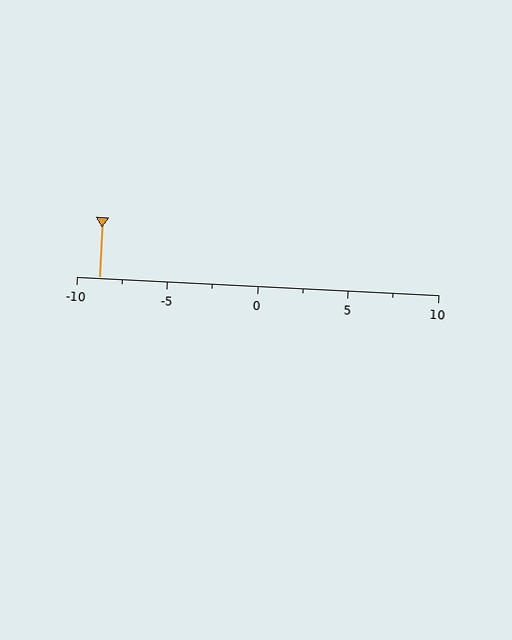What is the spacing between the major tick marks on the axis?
The major ticks are spaced 5 apart.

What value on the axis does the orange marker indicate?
The marker indicates approximately -8.8.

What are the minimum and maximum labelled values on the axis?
The axis runs from -10 to 10.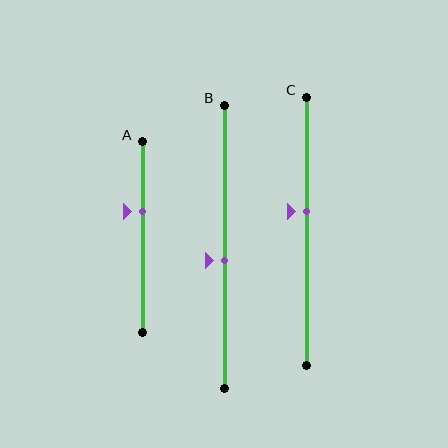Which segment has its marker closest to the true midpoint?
Segment B has its marker closest to the true midpoint.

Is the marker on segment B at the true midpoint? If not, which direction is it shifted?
No, the marker on segment B is shifted downward by about 5% of the segment length.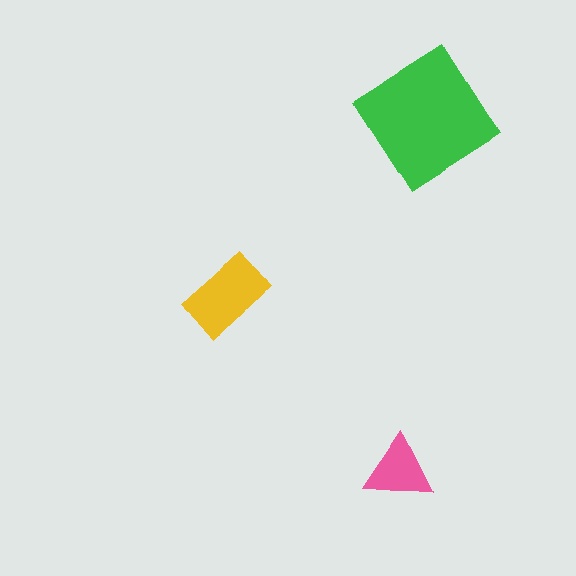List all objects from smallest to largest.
The pink triangle, the yellow rectangle, the green diamond.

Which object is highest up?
The green diamond is topmost.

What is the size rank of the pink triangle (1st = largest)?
3rd.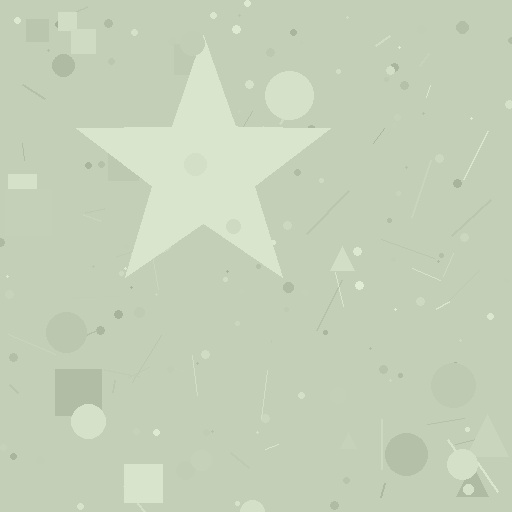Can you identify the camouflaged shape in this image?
The camouflaged shape is a star.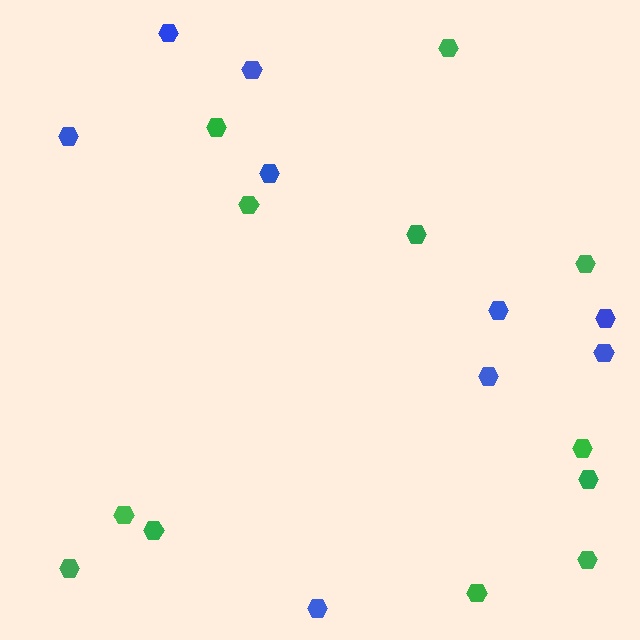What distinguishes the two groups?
There are 2 groups: one group of blue hexagons (9) and one group of green hexagons (12).